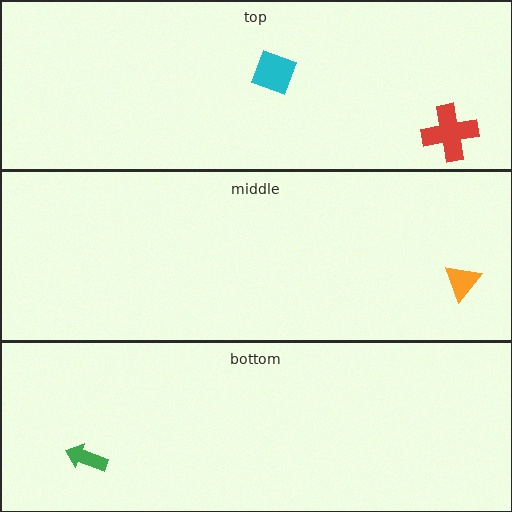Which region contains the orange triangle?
The middle region.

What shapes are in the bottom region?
The green arrow.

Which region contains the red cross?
The top region.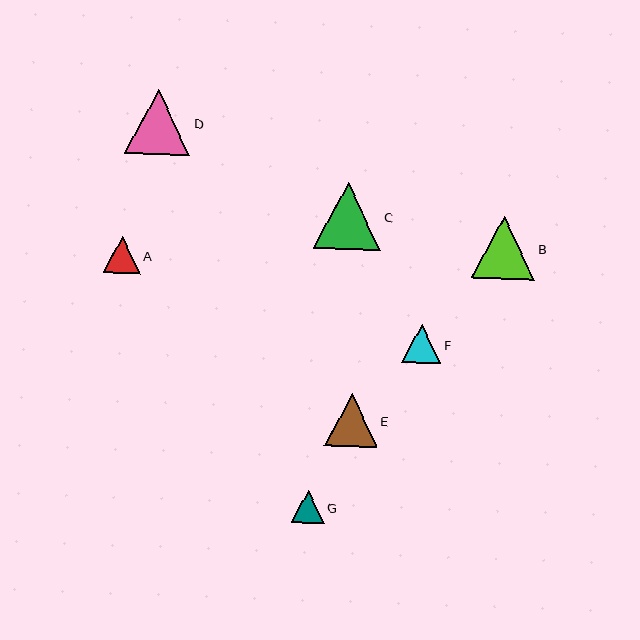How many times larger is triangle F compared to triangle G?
Triangle F is approximately 1.2 times the size of triangle G.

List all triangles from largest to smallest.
From largest to smallest: C, D, B, E, F, A, G.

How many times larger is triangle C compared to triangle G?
Triangle C is approximately 2.0 times the size of triangle G.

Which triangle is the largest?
Triangle C is the largest with a size of approximately 67 pixels.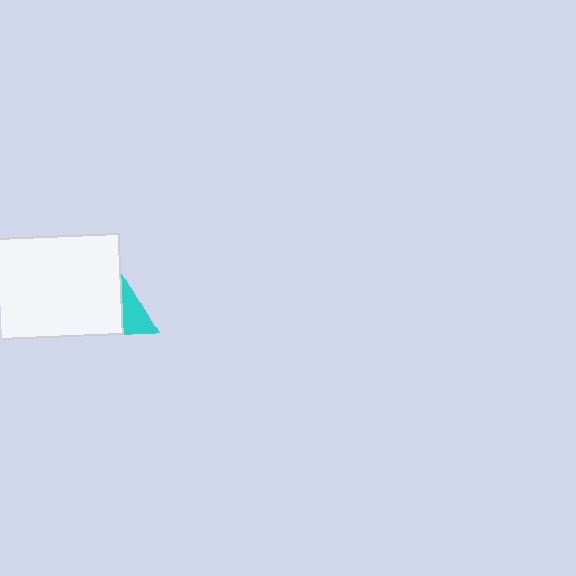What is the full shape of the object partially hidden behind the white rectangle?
The partially hidden object is a cyan triangle.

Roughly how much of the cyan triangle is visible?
A small part of it is visible (roughly 31%).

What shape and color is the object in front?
The object in front is a white rectangle.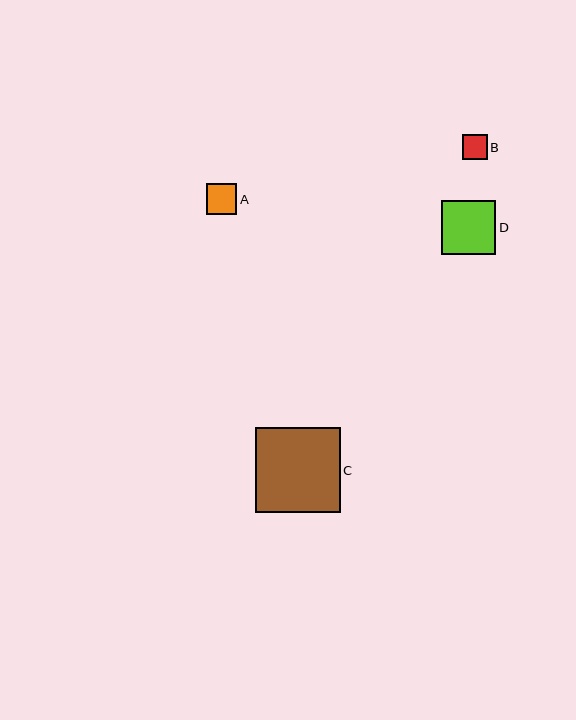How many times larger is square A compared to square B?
Square A is approximately 1.2 times the size of square B.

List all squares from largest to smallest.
From largest to smallest: C, D, A, B.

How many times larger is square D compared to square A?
Square D is approximately 1.8 times the size of square A.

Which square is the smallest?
Square B is the smallest with a size of approximately 25 pixels.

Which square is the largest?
Square C is the largest with a size of approximately 85 pixels.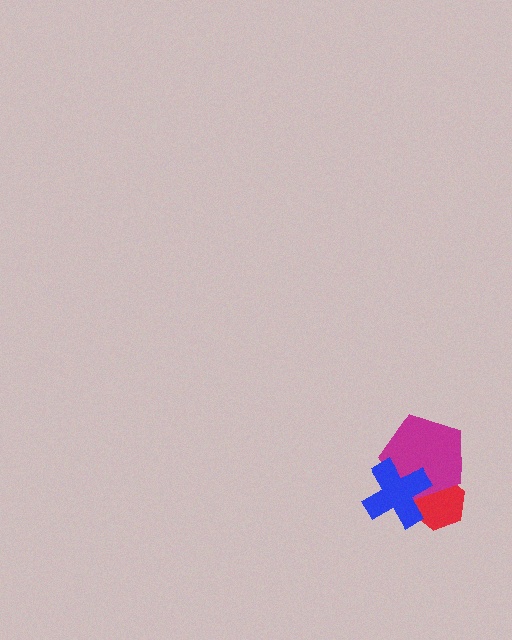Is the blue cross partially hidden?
No, no other shape covers it.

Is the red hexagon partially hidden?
Yes, it is partially covered by another shape.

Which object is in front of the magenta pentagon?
The blue cross is in front of the magenta pentagon.